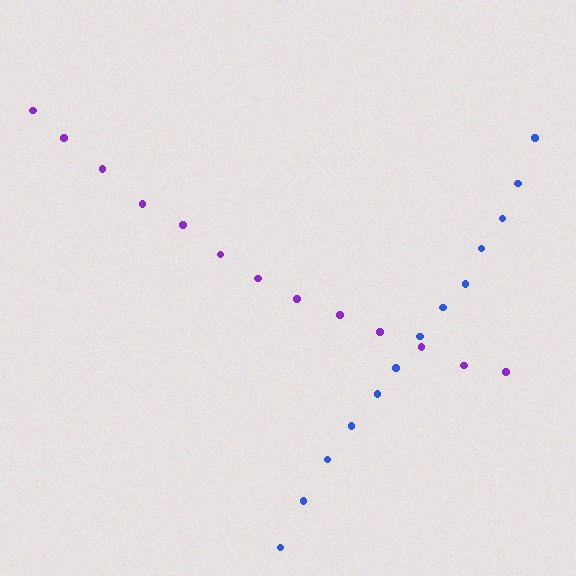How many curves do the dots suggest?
There are 2 distinct paths.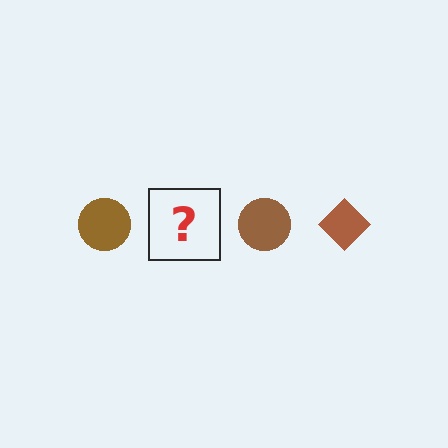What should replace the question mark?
The question mark should be replaced with a brown diamond.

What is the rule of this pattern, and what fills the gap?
The rule is that the pattern cycles through circle, diamond shapes in brown. The gap should be filled with a brown diamond.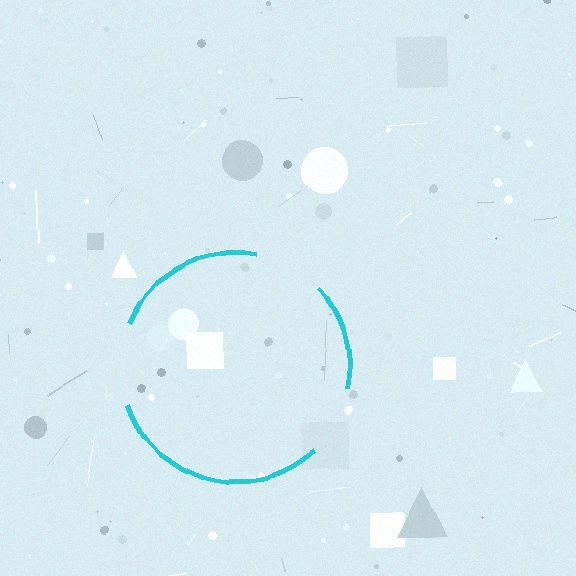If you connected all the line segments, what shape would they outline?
They would outline a circle.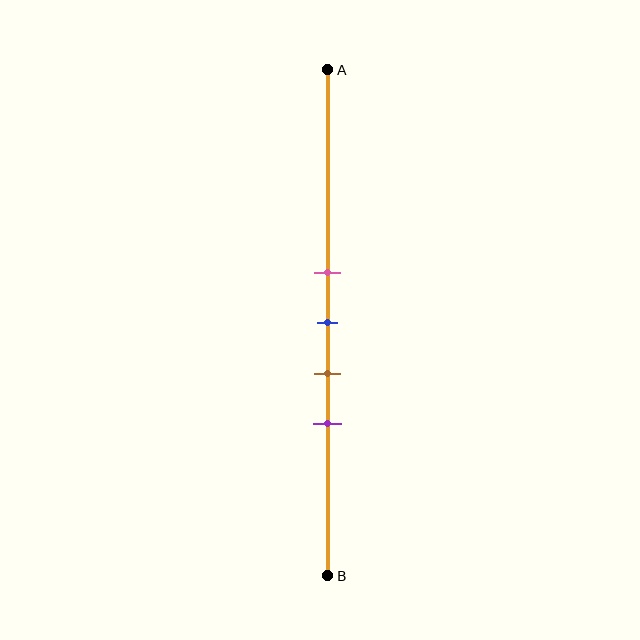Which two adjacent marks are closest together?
The pink and blue marks are the closest adjacent pair.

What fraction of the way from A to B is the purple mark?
The purple mark is approximately 70% (0.7) of the way from A to B.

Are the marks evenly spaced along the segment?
Yes, the marks are approximately evenly spaced.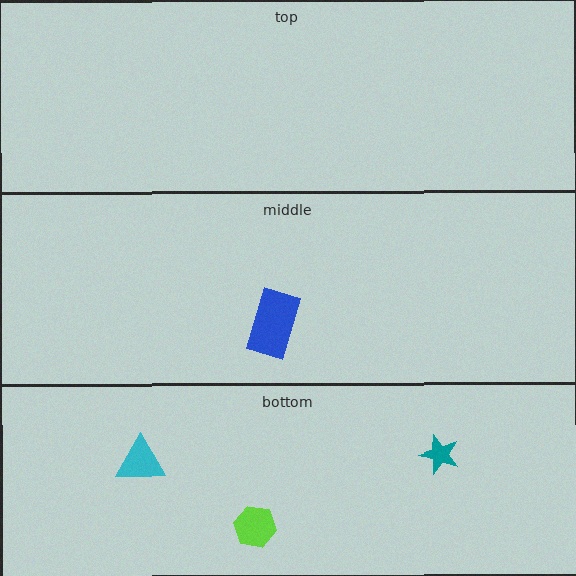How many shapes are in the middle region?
1.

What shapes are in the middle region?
The blue rectangle.